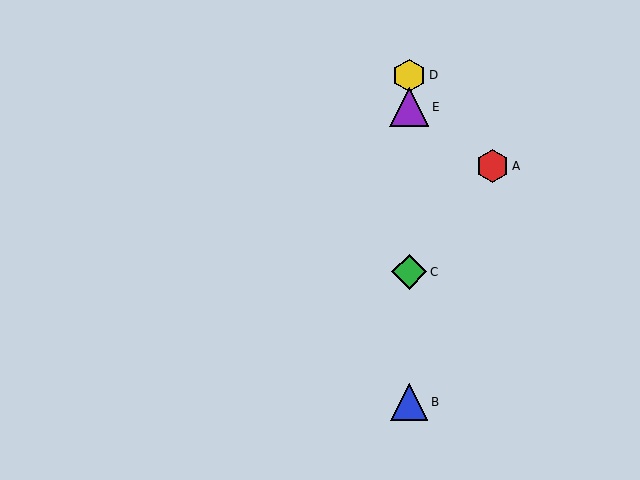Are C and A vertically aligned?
No, C is at x≈409 and A is at x≈492.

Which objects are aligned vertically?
Objects B, C, D, E are aligned vertically.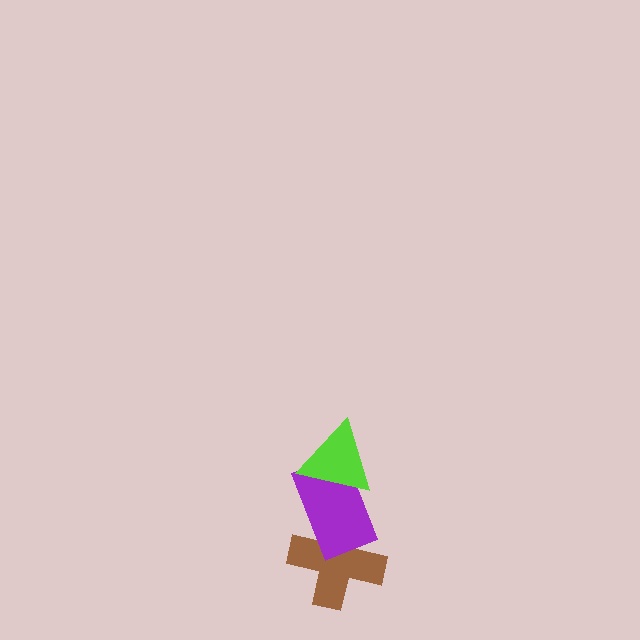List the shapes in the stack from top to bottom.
From top to bottom: the lime triangle, the purple rectangle, the brown cross.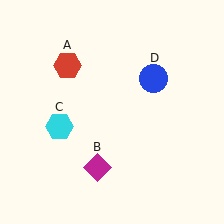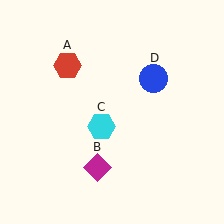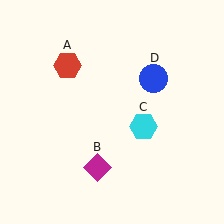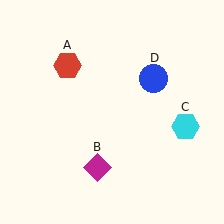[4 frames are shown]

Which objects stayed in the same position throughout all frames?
Red hexagon (object A) and magenta diamond (object B) and blue circle (object D) remained stationary.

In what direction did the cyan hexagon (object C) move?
The cyan hexagon (object C) moved right.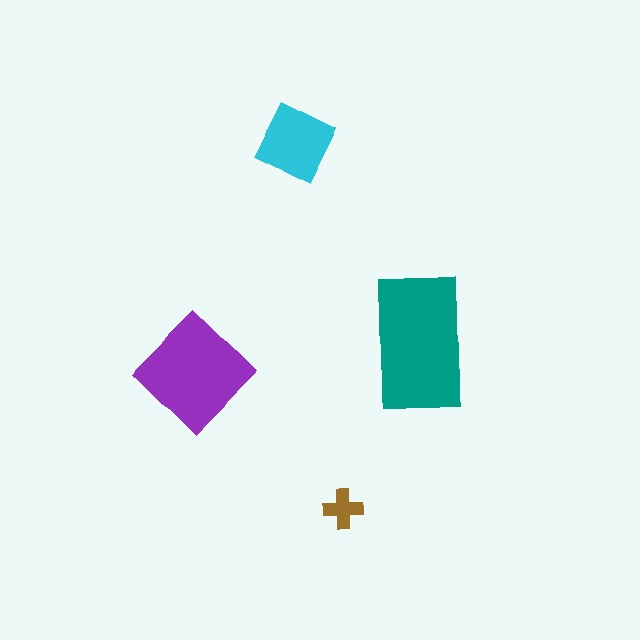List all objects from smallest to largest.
The brown cross, the cyan square, the purple diamond, the teal rectangle.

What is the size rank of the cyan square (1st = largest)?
3rd.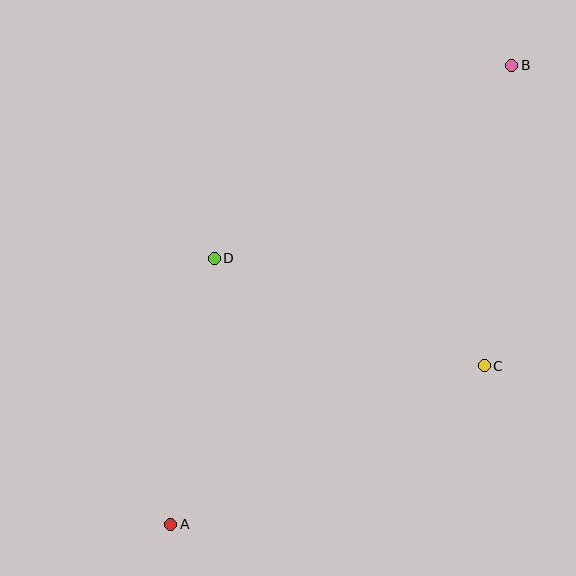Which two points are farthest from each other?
Points A and B are farthest from each other.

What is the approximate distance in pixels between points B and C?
The distance between B and C is approximately 302 pixels.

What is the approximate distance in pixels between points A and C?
The distance between A and C is approximately 351 pixels.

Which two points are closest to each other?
Points A and D are closest to each other.